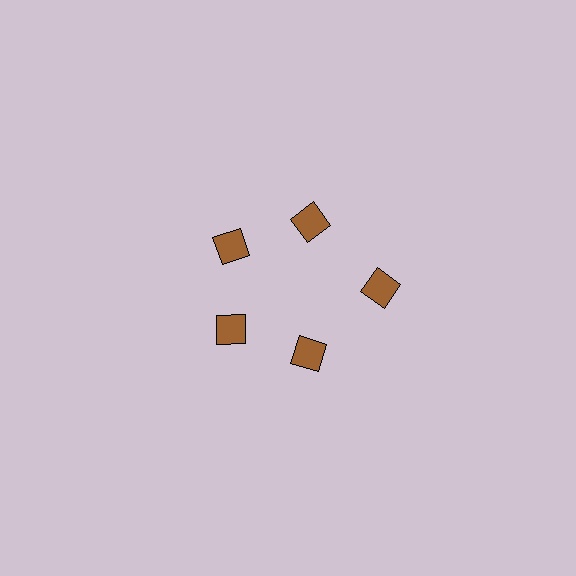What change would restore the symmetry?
The symmetry would be restored by moving it inward, back onto the ring so that all 5 squares sit at equal angles and equal distance from the center.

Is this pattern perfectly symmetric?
No. The 5 brown squares are arranged in a ring, but one element near the 3 o'clock position is pushed outward from the center, breaking the 5-fold rotational symmetry.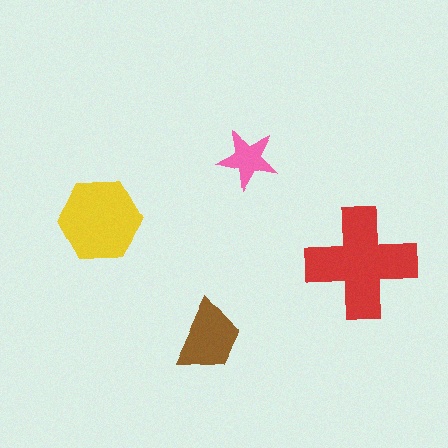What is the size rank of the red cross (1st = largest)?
1st.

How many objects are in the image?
There are 4 objects in the image.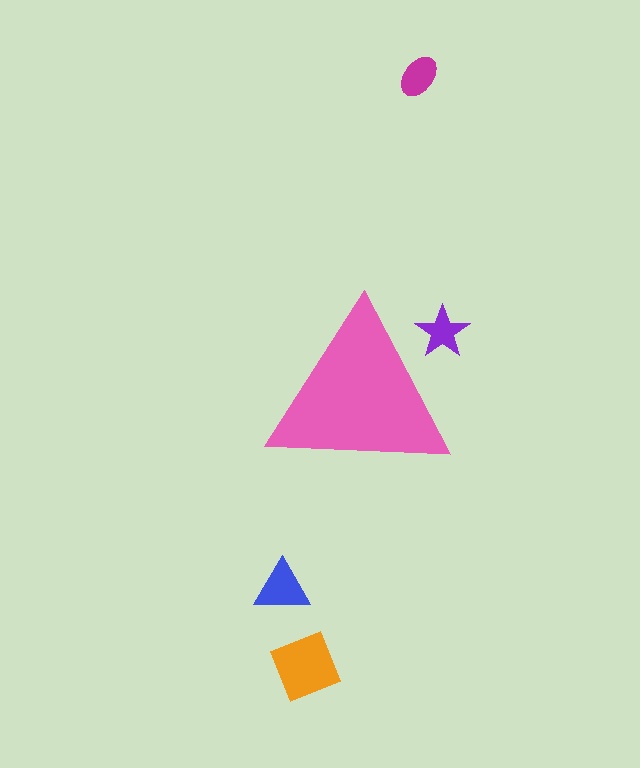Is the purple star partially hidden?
Yes, the purple star is partially hidden behind the pink triangle.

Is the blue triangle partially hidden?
No, the blue triangle is fully visible.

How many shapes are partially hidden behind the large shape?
1 shape is partially hidden.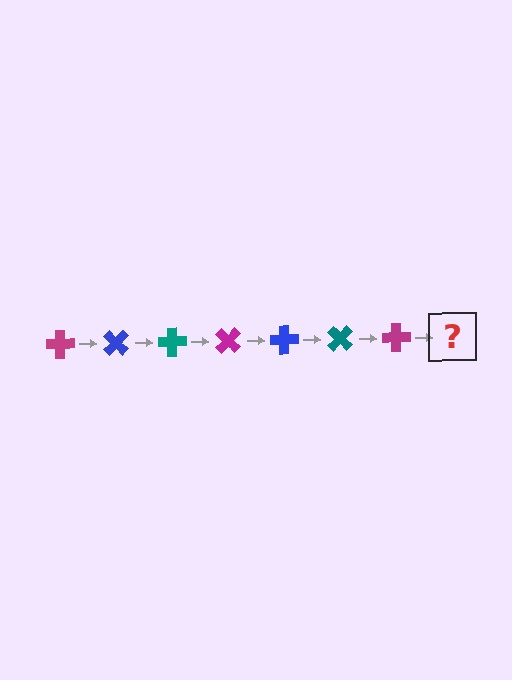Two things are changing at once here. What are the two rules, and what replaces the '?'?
The two rules are that it rotates 45 degrees each step and the color cycles through magenta, blue, and teal. The '?' should be a blue cross, rotated 315 degrees from the start.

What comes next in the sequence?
The next element should be a blue cross, rotated 315 degrees from the start.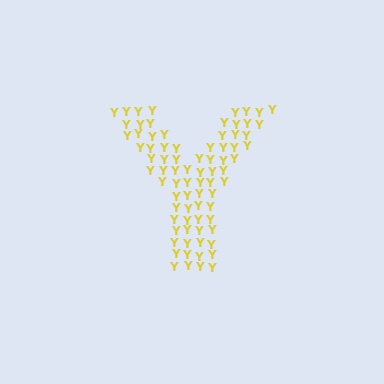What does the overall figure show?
The overall figure shows the letter Y.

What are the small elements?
The small elements are letter Y's.